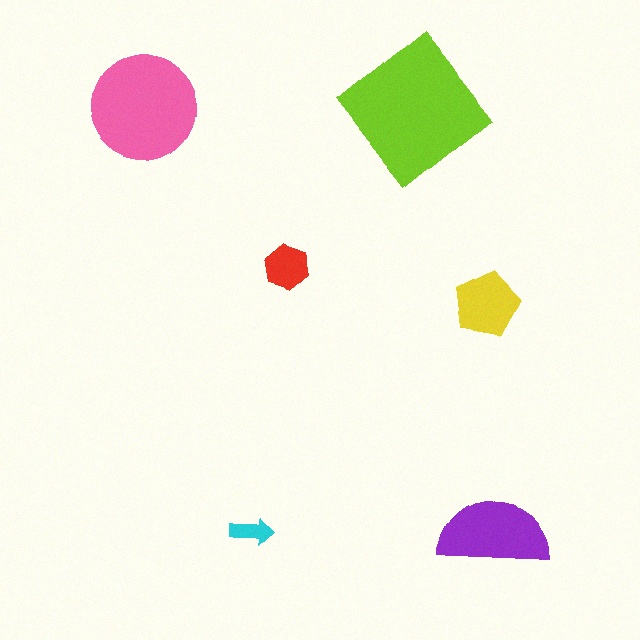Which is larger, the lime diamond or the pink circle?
The lime diamond.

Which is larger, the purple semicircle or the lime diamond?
The lime diamond.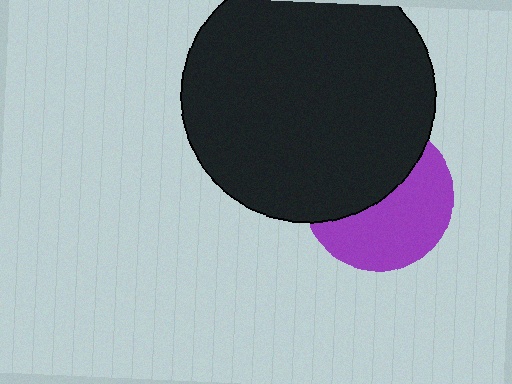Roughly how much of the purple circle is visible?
About half of it is visible (roughly 52%).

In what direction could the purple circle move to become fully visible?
The purple circle could move down. That would shift it out from behind the black circle entirely.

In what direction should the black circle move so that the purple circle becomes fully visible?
The black circle should move up. That is the shortest direction to clear the overlap and leave the purple circle fully visible.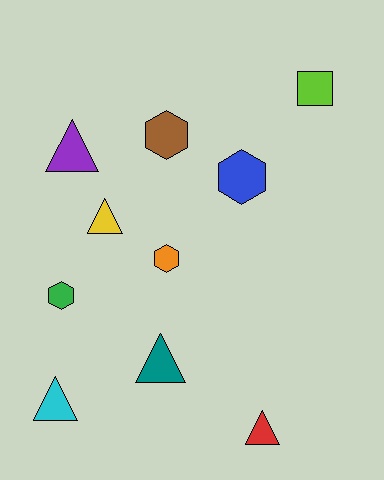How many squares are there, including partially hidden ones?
There is 1 square.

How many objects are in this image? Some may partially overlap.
There are 10 objects.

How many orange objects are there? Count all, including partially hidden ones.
There is 1 orange object.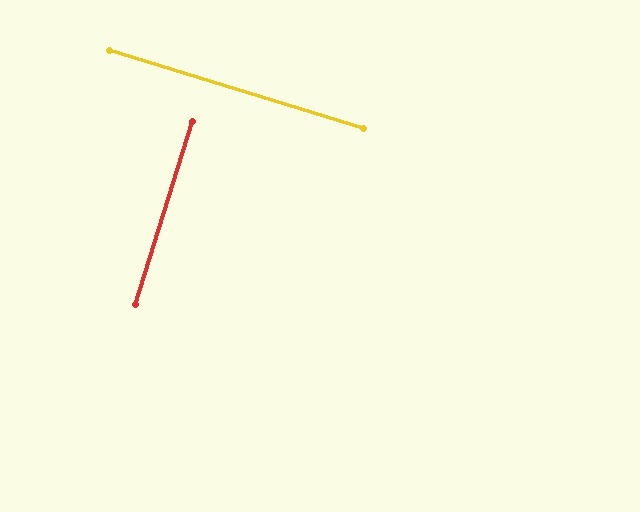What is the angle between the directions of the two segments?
Approximately 90 degrees.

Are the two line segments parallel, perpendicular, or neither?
Perpendicular — they meet at approximately 90°.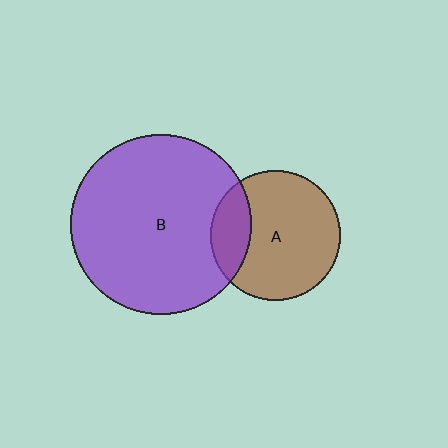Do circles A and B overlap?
Yes.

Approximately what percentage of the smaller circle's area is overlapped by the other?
Approximately 20%.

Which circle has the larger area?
Circle B (purple).